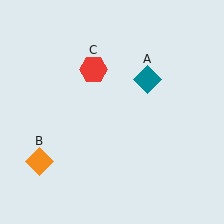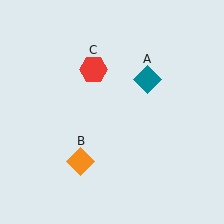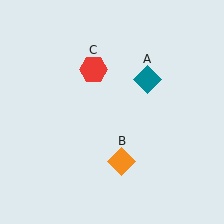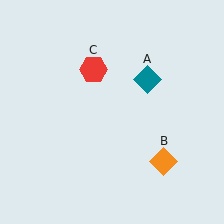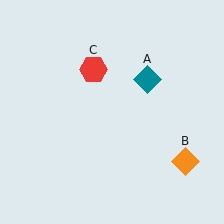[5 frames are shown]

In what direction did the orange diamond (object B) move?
The orange diamond (object B) moved right.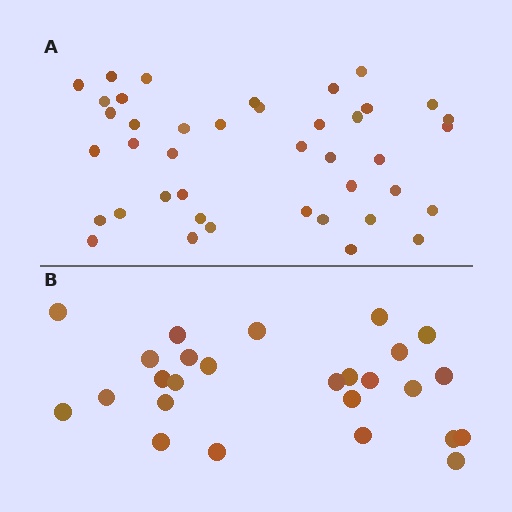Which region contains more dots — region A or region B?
Region A (the top region) has more dots.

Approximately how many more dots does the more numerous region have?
Region A has approximately 15 more dots than region B.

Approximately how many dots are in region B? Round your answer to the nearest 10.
About 30 dots. (The exact count is 26, which rounds to 30.)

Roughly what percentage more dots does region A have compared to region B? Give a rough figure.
About 60% more.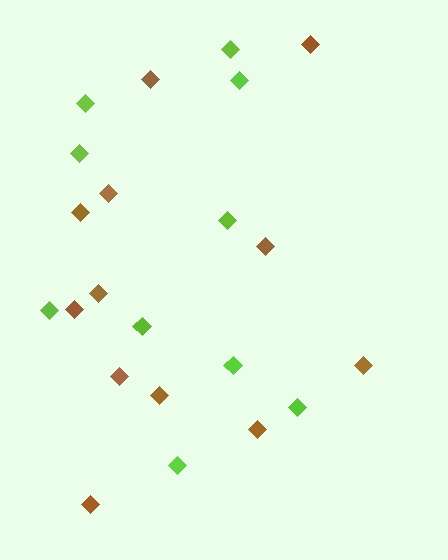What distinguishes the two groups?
There are 2 groups: one group of lime diamonds (10) and one group of brown diamonds (12).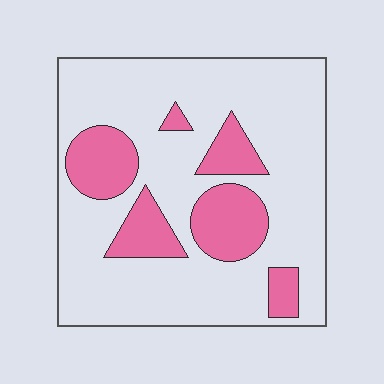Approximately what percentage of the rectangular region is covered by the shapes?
Approximately 25%.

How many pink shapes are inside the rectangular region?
6.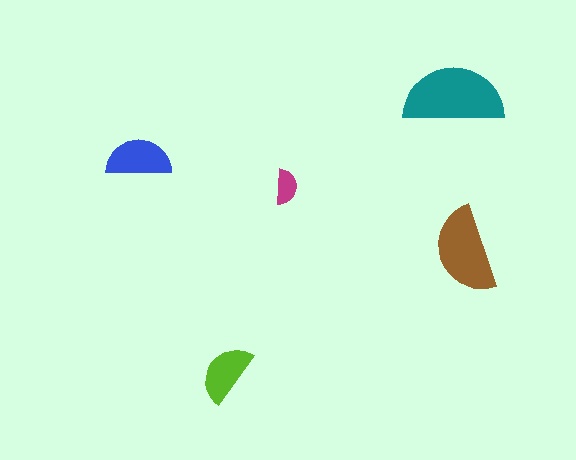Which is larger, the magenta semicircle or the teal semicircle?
The teal one.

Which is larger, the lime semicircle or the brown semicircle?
The brown one.